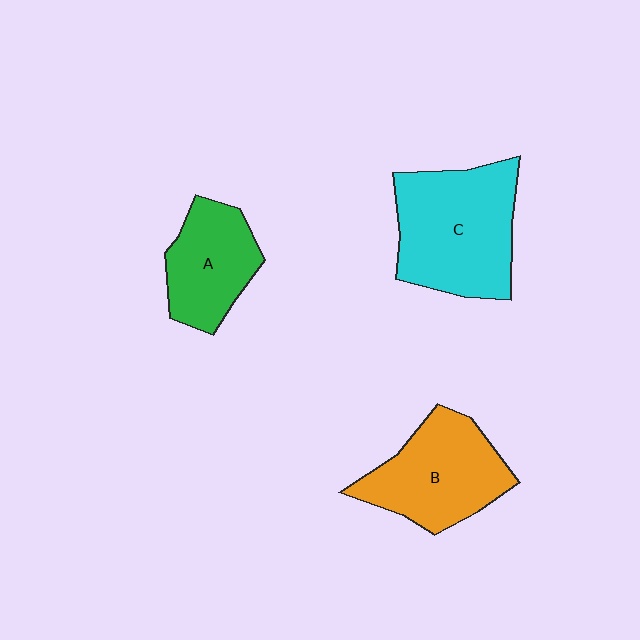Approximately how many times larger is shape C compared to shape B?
Approximately 1.2 times.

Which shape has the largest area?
Shape C (cyan).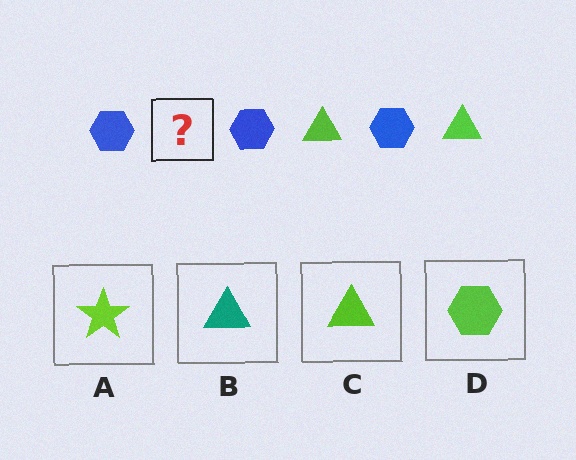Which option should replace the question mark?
Option C.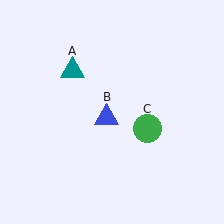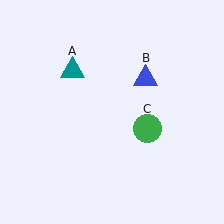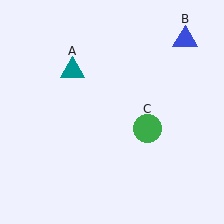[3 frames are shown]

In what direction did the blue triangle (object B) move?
The blue triangle (object B) moved up and to the right.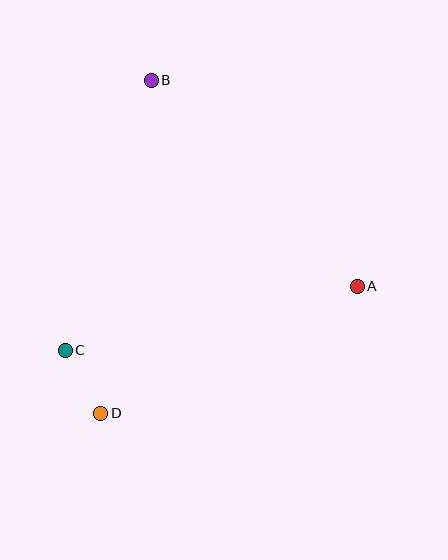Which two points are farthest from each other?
Points B and D are farthest from each other.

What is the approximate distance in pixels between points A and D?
The distance between A and D is approximately 286 pixels.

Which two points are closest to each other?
Points C and D are closest to each other.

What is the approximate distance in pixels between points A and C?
The distance between A and C is approximately 299 pixels.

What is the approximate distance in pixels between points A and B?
The distance between A and B is approximately 291 pixels.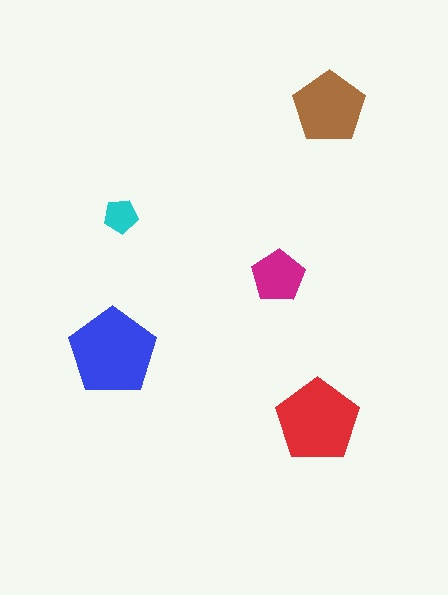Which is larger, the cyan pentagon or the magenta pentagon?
The magenta one.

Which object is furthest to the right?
The brown pentagon is rightmost.